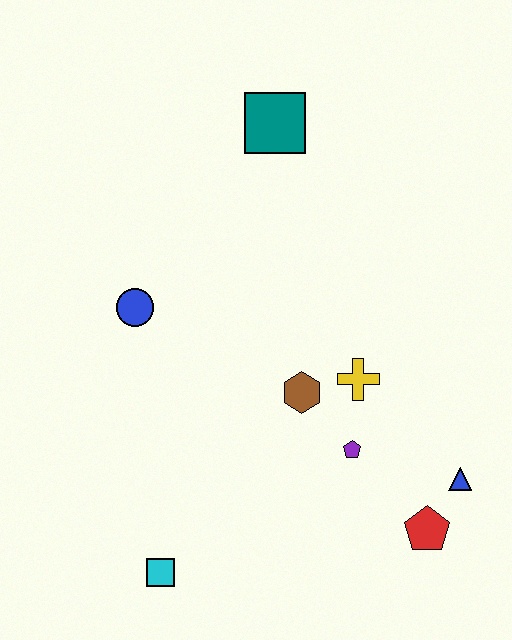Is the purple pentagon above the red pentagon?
Yes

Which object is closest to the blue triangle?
The red pentagon is closest to the blue triangle.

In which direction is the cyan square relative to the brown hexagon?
The cyan square is below the brown hexagon.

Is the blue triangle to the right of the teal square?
Yes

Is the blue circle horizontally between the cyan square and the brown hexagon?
No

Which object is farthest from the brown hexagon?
The teal square is farthest from the brown hexagon.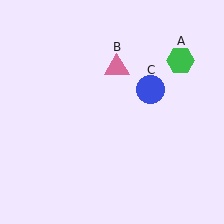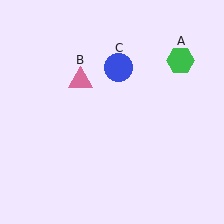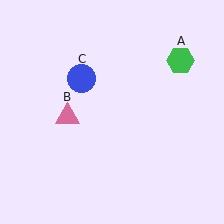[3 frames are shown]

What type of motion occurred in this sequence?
The pink triangle (object B), blue circle (object C) rotated counterclockwise around the center of the scene.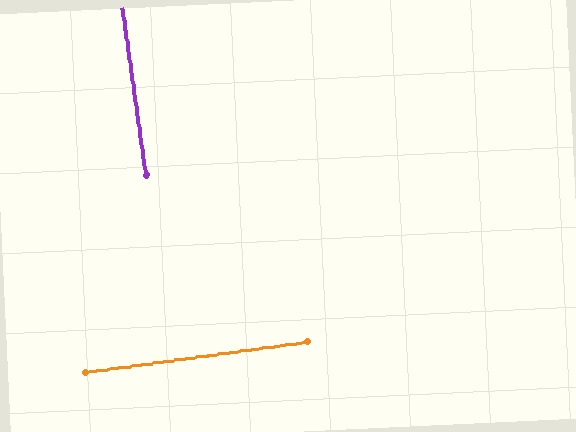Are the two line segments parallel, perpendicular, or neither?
Perpendicular — they meet at approximately 90°.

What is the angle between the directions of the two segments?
Approximately 90 degrees.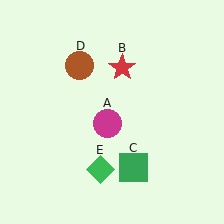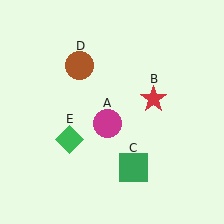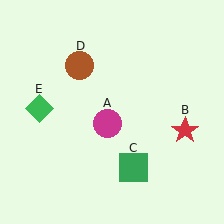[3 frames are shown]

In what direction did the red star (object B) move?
The red star (object B) moved down and to the right.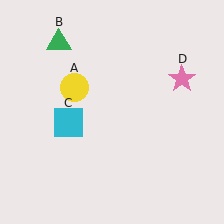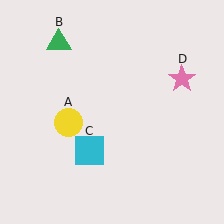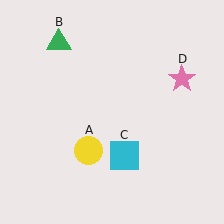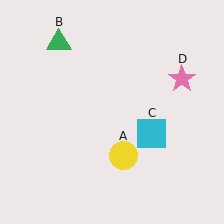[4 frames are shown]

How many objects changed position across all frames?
2 objects changed position: yellow circle (object A), cyan square (object C).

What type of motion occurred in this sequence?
The yellow circle (object A), cyan square (object C) rotated counterclockwise around the center of the scene.